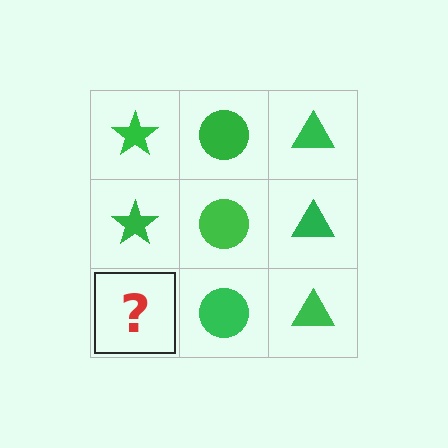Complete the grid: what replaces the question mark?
The question mark should be replaced with a green star.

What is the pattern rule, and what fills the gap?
The rule is that each column has a consistent shape. The gap should be filled with a green star.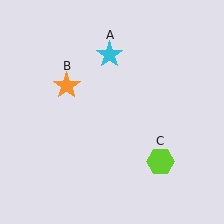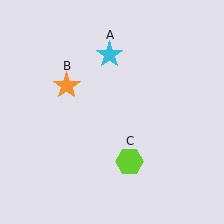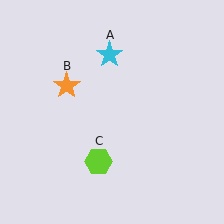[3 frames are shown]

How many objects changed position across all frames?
1 object changed position: lime hexagon (object C).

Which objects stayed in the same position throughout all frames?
Cyan star (object A) and orange star (object B) remained stationary.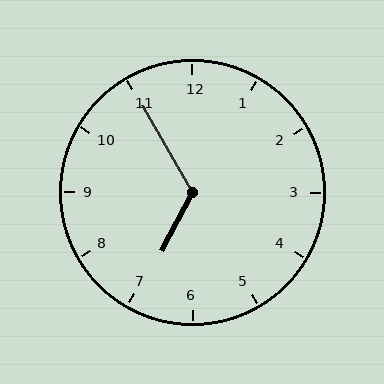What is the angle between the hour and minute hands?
Approximately 122 degrees.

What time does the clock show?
6:55.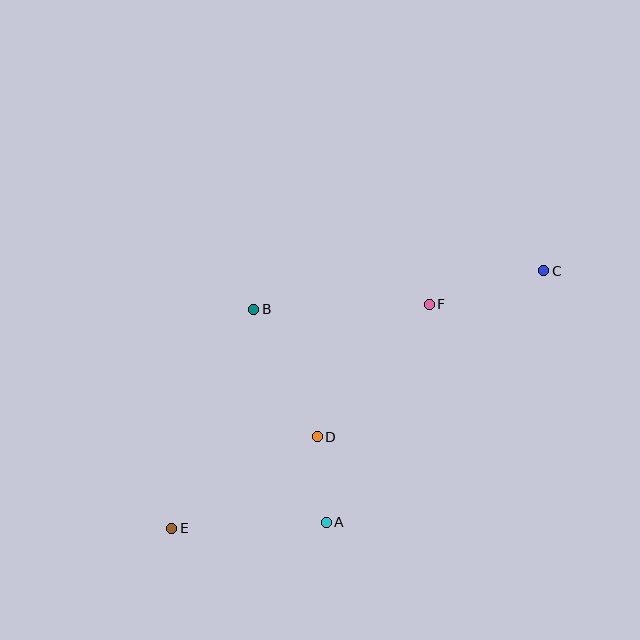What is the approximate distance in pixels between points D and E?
The distance between D and E is approximately 172 pixels.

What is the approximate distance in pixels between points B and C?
The distance between B and C is approximately 292 pixels.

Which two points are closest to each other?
Points A and D are closest to each other.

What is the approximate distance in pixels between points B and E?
The distance between B and E is approximately 234 pixels.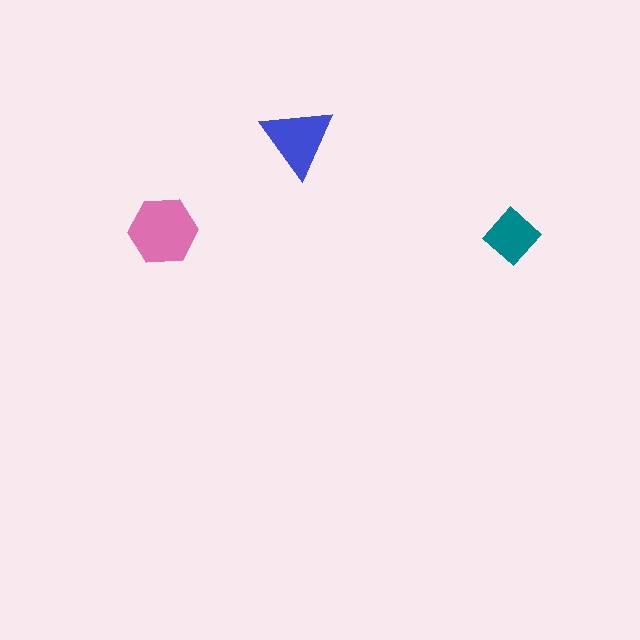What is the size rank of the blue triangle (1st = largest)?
2nd.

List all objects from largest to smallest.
The pink hexagon, the blue triangle, the teal diamond.